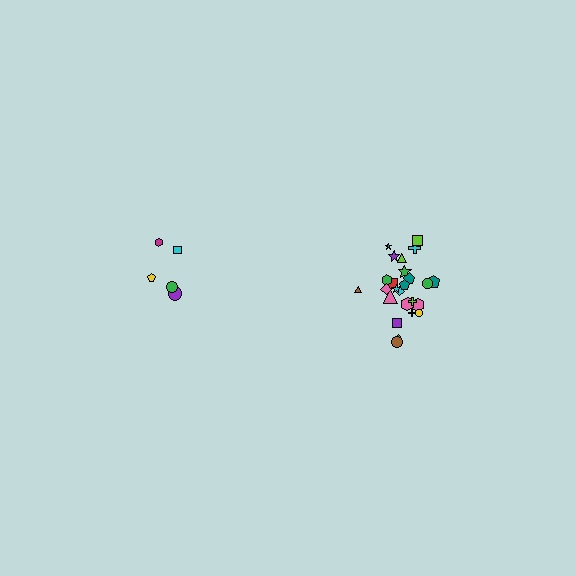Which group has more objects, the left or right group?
The right group.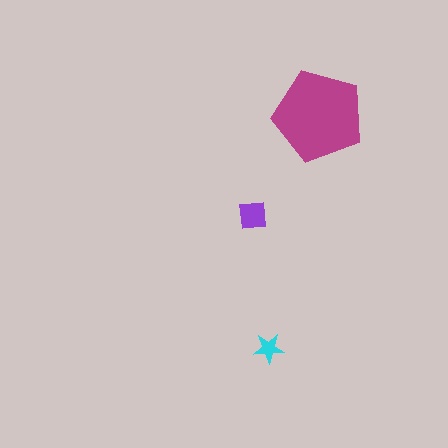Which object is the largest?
The magenta pentagon.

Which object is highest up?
The magenta pentagon is topmost.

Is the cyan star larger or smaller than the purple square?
Smaller.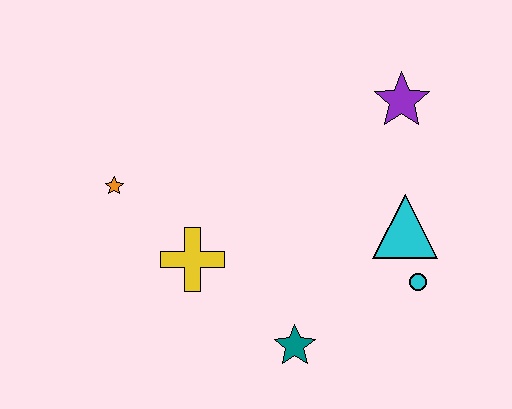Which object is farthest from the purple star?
The orange star is farthest from the purple star.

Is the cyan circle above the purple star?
No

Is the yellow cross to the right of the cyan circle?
No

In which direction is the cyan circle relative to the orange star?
The cyan circle is to the right of the orange star.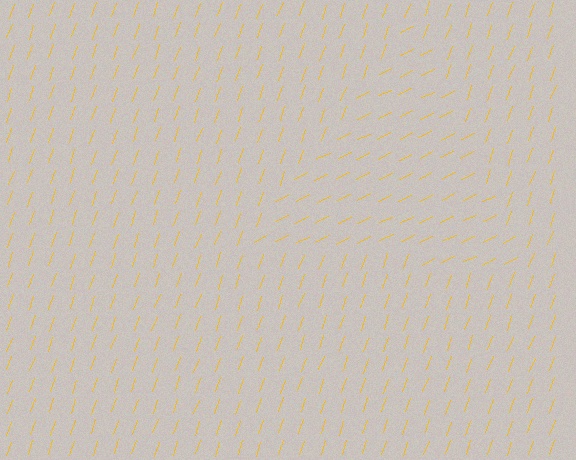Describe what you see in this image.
The image is filled with small yellow line segments. A triangle region in the image has lines oriented differently from the surrounding lines, creating a visible texture boundary.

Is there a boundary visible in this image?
Yes, there is a texture boundary formed by a change in line orientation.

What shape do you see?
I see a triangle.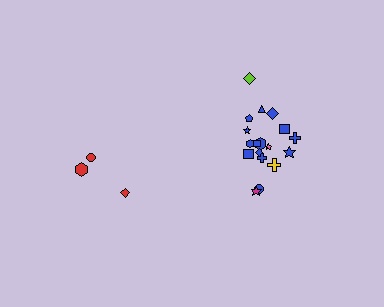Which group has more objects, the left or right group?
The right group.